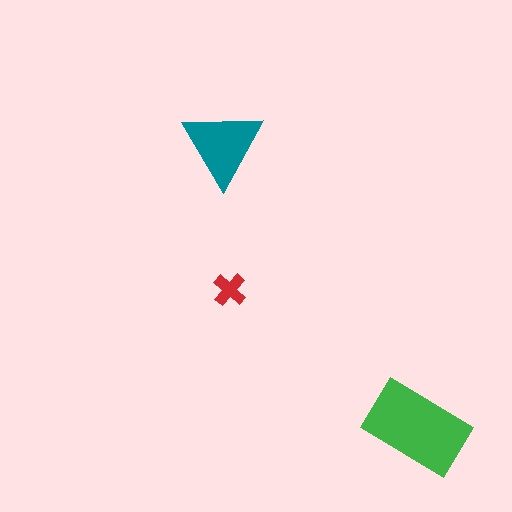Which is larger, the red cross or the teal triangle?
The teal triangle.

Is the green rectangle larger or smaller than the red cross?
Larger.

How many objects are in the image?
There are 3 objects in the image.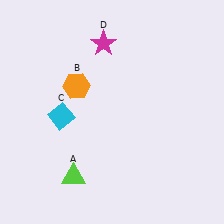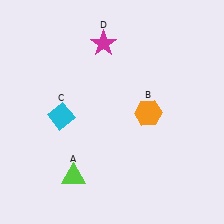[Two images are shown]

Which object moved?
The orange hexagon (B) moved right.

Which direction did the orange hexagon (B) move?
The orange hexagon (B) moved right.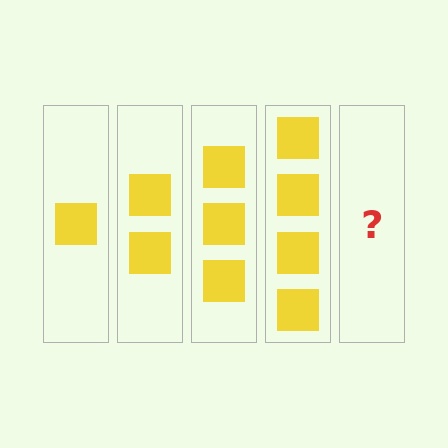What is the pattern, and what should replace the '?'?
The pattern is that each step adds one more square. The '?' should be 5 squares.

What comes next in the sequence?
The next element should be 5 squares.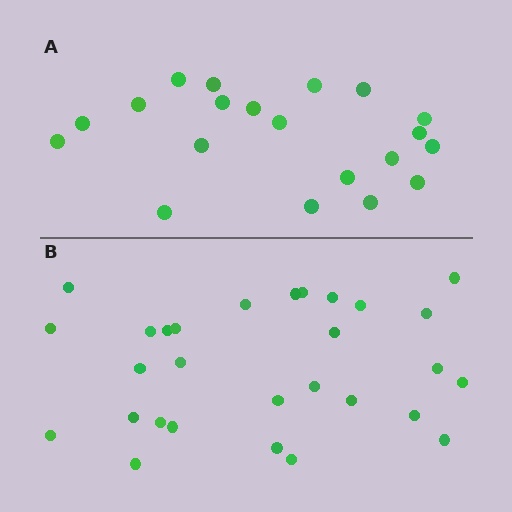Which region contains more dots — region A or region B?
Region B (the bottom region) has more dots.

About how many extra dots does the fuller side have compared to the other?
Region B has roughly 8 or so more dots than region A.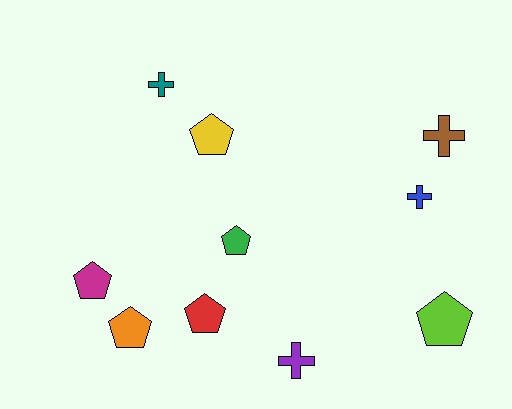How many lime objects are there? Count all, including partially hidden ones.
There is 1 lime object.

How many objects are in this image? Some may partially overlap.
There are 10 objects.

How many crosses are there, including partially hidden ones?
There are 4 crosses.